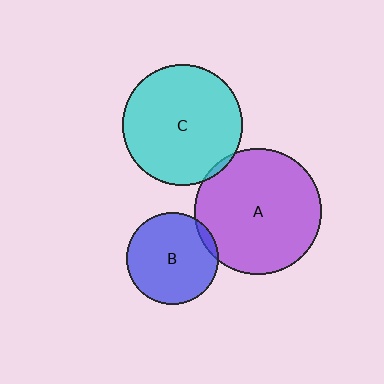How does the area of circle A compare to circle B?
Approximately 1.9 times.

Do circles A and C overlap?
Yes.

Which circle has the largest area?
Circle A (purple).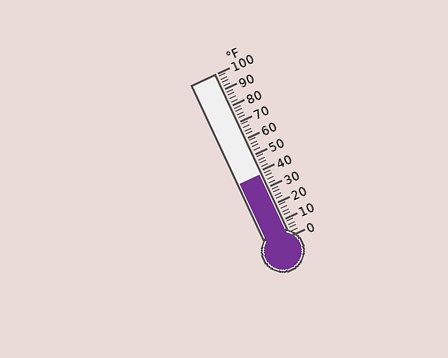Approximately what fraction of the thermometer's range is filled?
The thermometer is filled to approximately 40% of its range.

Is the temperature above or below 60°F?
The temperature is below 60°F.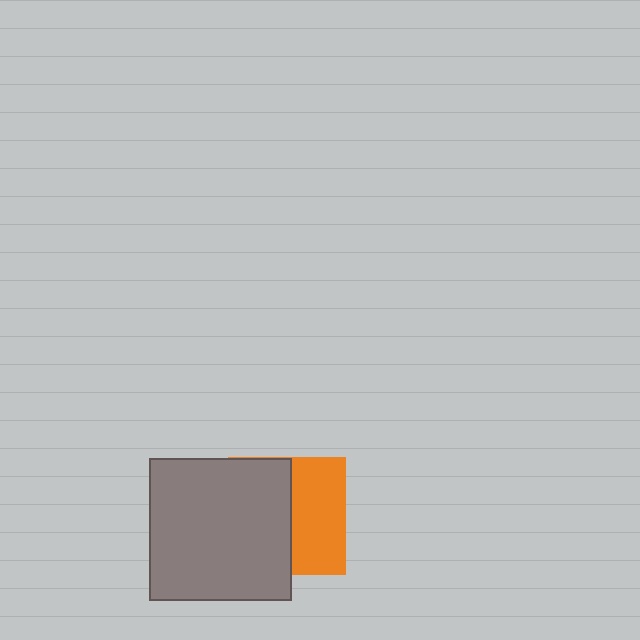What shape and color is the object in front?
The object in front is a gray square.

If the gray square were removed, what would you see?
You would see the complete orange square.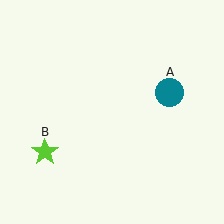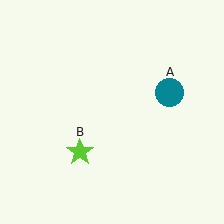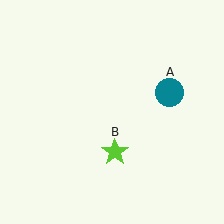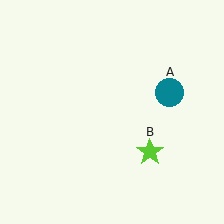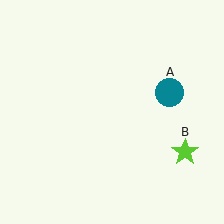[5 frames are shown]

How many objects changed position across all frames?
1 object changed position: lime star (object B).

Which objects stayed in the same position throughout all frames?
Teal circle (object A) remained stationary.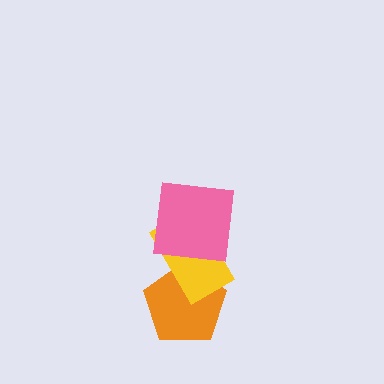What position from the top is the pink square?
The pink square is 1st from the top.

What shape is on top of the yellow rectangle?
The pink square is on top of the yellow rectangle.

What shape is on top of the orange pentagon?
The yellow rectangle is on top of the orange pentagon.